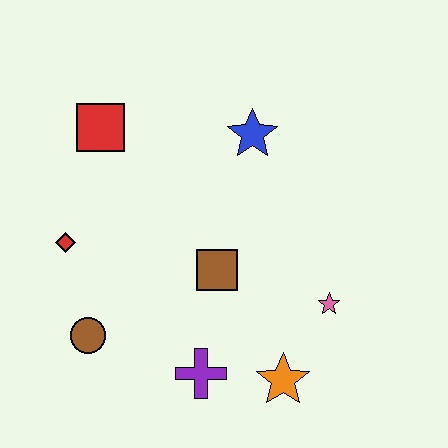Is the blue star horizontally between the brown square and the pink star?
Yes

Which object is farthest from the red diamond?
The pink star is farthest from the red diamond.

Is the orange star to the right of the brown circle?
Yes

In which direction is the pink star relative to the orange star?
The pink star is above the orange star.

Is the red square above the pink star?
Yes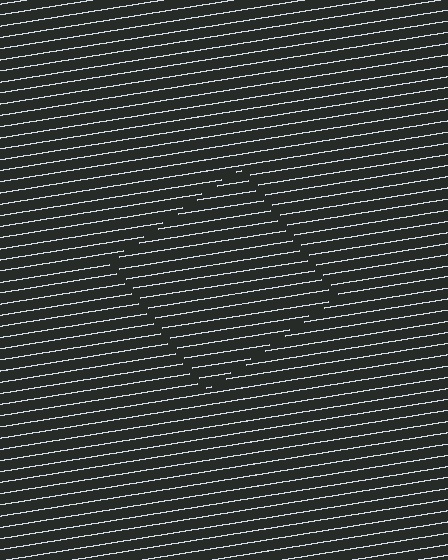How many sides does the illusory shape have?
4 sides — the line-ends trace a square.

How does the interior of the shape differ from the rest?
The interior of the shape contains the same grating, shifted by half a period — the contour is defined by the phase discontinuity where line-ends from the inner and outer gratings abut.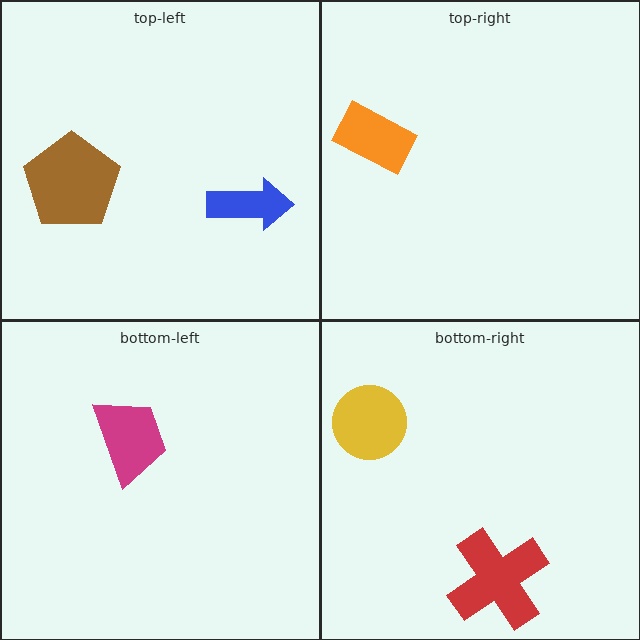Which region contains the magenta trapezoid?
The bottom-left region.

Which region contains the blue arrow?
The top-left region.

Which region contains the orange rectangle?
The top-right region.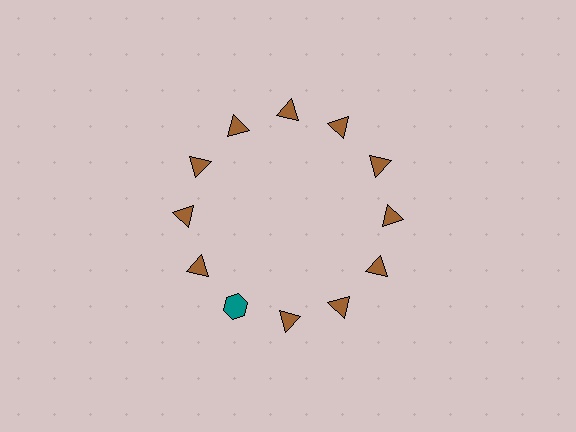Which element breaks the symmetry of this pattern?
The teal hexagon at roughly the 7 o'clock position breaks the symmetry. All other shapes are brown triangles.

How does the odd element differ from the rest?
It differs in both color (teal instead of brown) and shape (hexagon instead of triangle).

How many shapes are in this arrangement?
There are 12 shapes arranged in a ring pattern.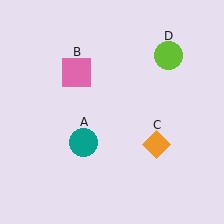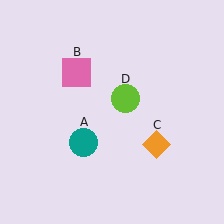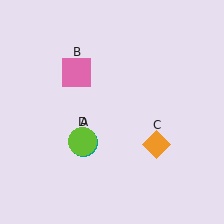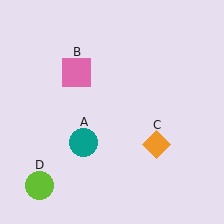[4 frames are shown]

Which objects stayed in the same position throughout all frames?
Teal circle (object A) and pink square (object B) and orange diamond (object C) remained stationary.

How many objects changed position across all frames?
1 object changed position: lime circle (object D).